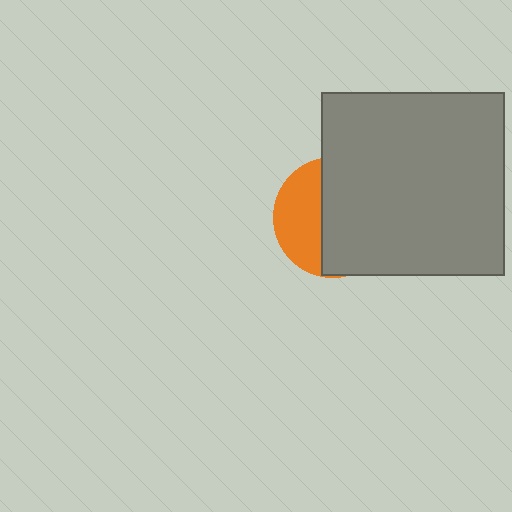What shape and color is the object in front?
The object in front is a gray square.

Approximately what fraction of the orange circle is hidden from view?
Roughly 62% of the orange circle is hidden behind the gray square.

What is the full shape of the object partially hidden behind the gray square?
The partially hidden object is an orange circle.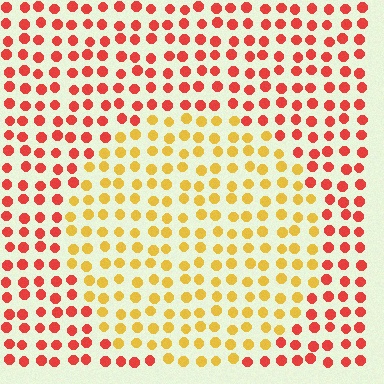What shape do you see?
I see a circle.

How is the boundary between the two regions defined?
The boundary is defined purely by a slight shift in hue (about 45 degrees). Spacing, size, and orientation are identical on both sides.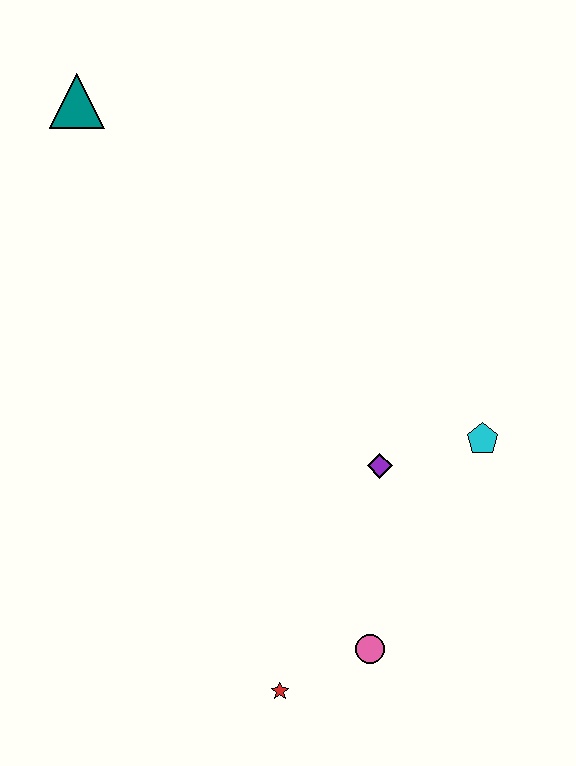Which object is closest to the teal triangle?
The purple diamond is closest to the teal triangle.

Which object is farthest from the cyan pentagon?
The teal triangle is farthest from the cyan pentagon.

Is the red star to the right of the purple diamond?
No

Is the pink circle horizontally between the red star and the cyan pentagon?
Yes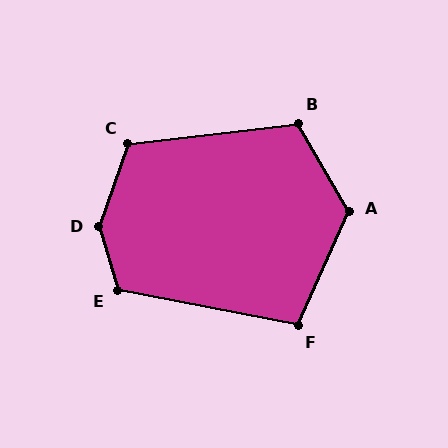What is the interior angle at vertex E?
Approximately 117 degrees (obtuse).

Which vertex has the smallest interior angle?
F, at approximately 103 degrees.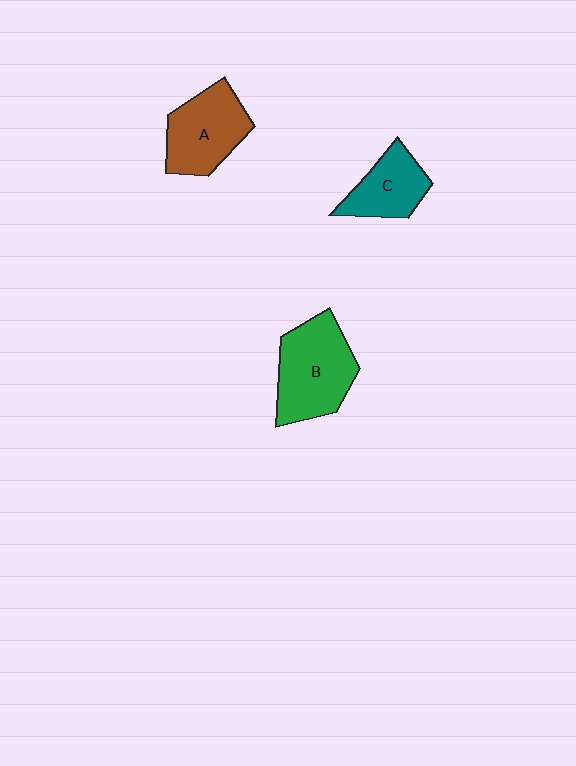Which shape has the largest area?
Shape B (green).